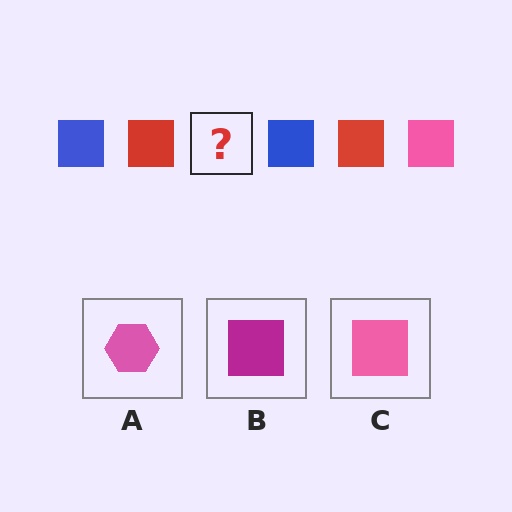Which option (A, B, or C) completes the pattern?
C.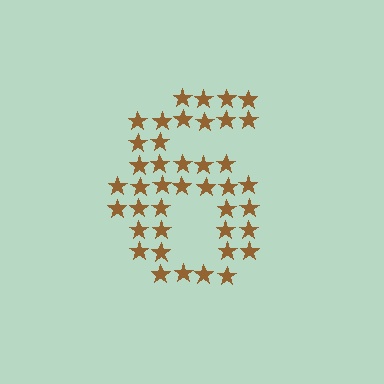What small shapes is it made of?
It is made of small stars.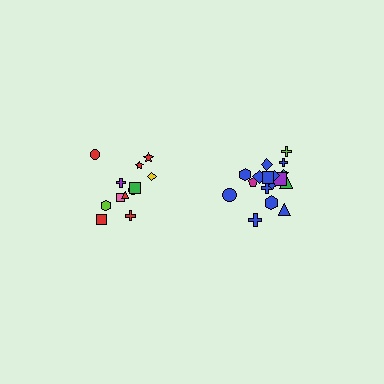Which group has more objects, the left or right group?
The right group.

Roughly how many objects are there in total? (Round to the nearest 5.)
Roughly 30 objects in total.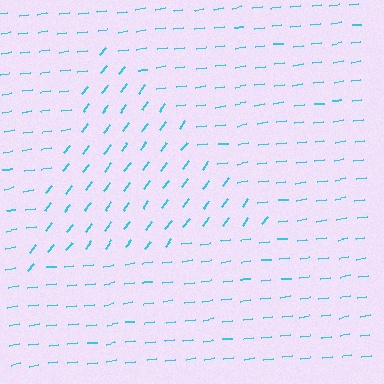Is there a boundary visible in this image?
Yes, there is a texture boundary formed by a change in line orientation.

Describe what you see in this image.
The image is filled with small cyan line segments. A triangle region in the image has lines oriented differently from the surrounding lines, creating a visible texture boundary.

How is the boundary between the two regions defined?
The boundary is defined purely by a change in line orientation (approximately 45 degrees difference). All lines are the same color and thickness.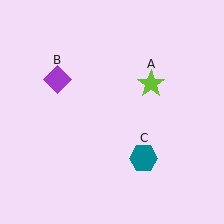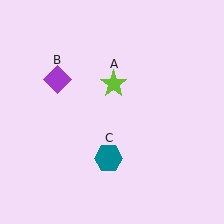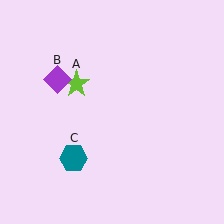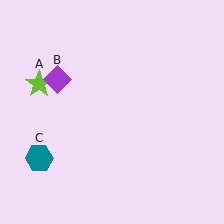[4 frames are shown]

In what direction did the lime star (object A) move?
The lime star (object A) moved left.